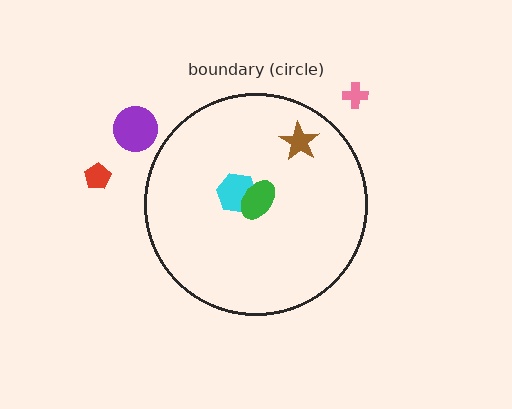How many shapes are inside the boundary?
3 inside, 3 outside.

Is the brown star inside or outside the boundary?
Inside.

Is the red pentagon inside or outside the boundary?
Outside.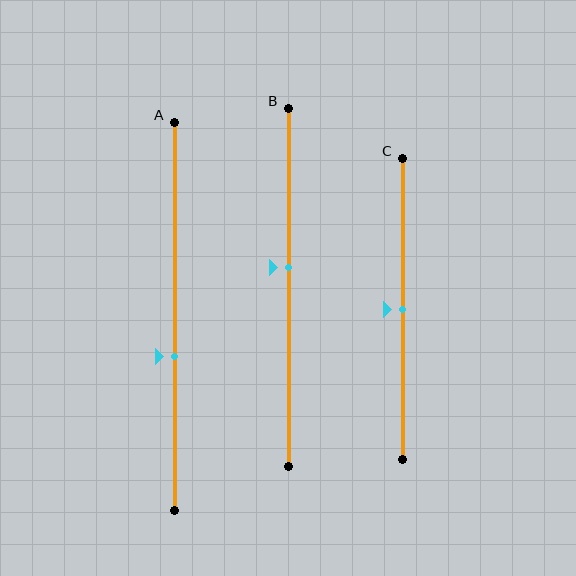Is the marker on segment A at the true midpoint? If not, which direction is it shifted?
No, the marker on segment A is shifted downward by about 10% of the segment length.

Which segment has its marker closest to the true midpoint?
Segment C has its marker closest to the true midpoint.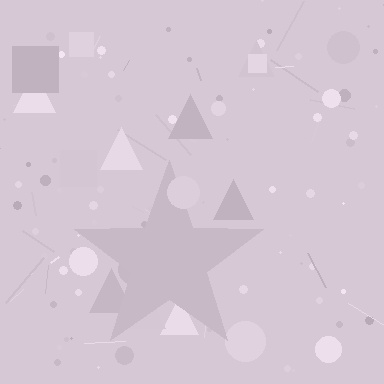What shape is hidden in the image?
A star is hidden in the image.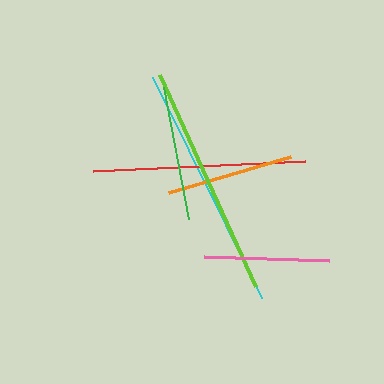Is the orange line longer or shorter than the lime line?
The lime line is longer than the orange line.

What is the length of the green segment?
The green segment is approximately 134 pixels long.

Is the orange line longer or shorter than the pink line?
The orange line is longer than the pink line.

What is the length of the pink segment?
The pink segment is approximately 124 pixels long.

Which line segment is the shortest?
The pink line is the shortest at approximately 124 pixels.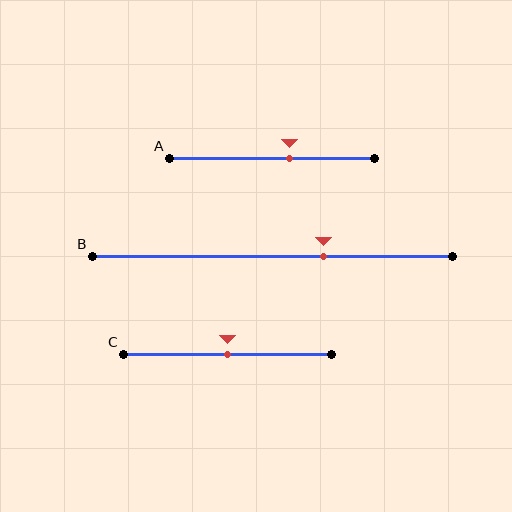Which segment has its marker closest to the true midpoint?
Segment C has its marker closest to the true midpoint.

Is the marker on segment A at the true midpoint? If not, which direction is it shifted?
No, the marker on segment A is shifted to the right by about 8% of the segment length.